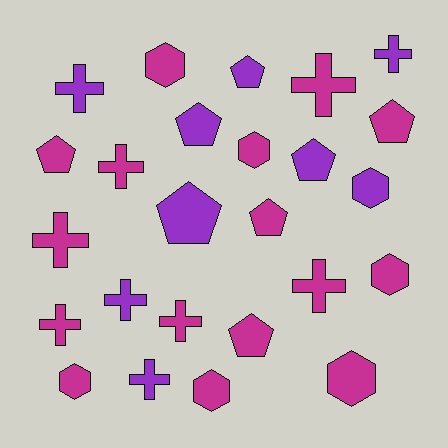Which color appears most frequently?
Magenta, with 16 objects.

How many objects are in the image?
There are 25 objects.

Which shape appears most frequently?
Cross, with 10 objects.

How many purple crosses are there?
There are 4 purple crosses.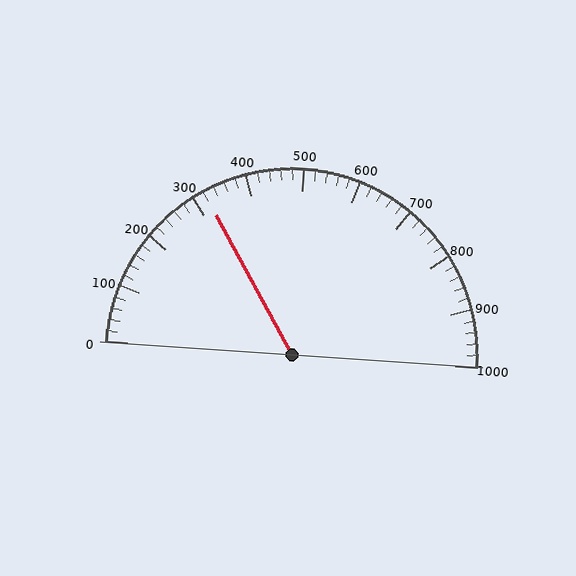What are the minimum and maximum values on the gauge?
The gauge ranges from 0 to 1000.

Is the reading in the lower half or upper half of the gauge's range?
The reading is in the lower half of the range (0 to 1000).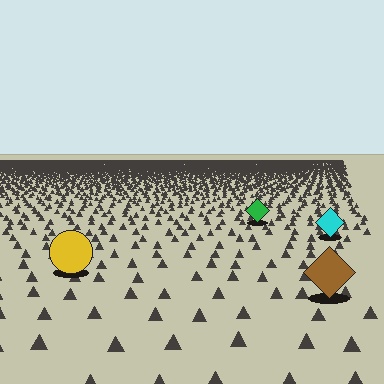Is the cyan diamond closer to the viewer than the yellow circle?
No. The yellow circle is closer — you can tell from the texture gradient: the ground texture is coarser near it.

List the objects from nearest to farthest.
From nearest to farthest: the brown diamond, the yellow circle, the cyan diamond, the green diamond.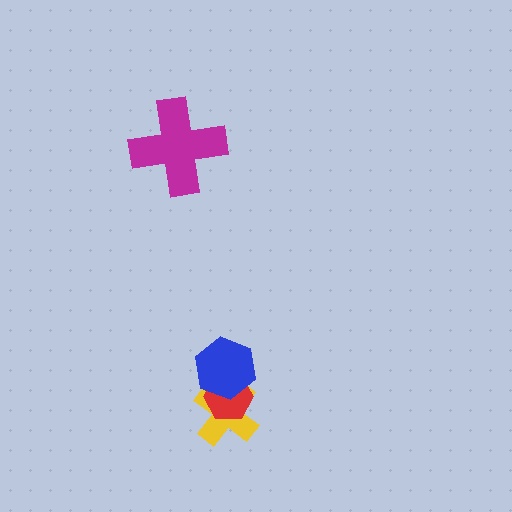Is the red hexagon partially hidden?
Yes, it is partially covered by another shape.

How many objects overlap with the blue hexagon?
2 objects overlap with the blue hexagon.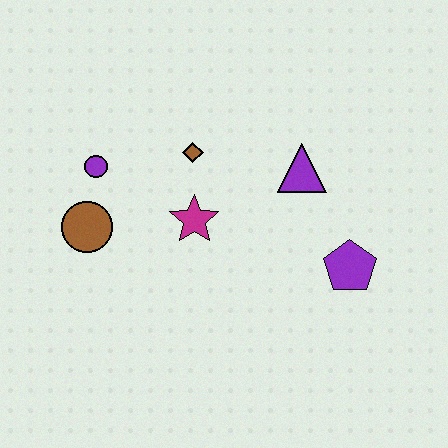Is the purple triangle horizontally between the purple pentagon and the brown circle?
Yes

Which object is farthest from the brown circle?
The purple pentagon is farthest from the brown circle.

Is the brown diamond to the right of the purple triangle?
No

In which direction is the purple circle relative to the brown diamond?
The purple circle is to the left of the brown diamond.